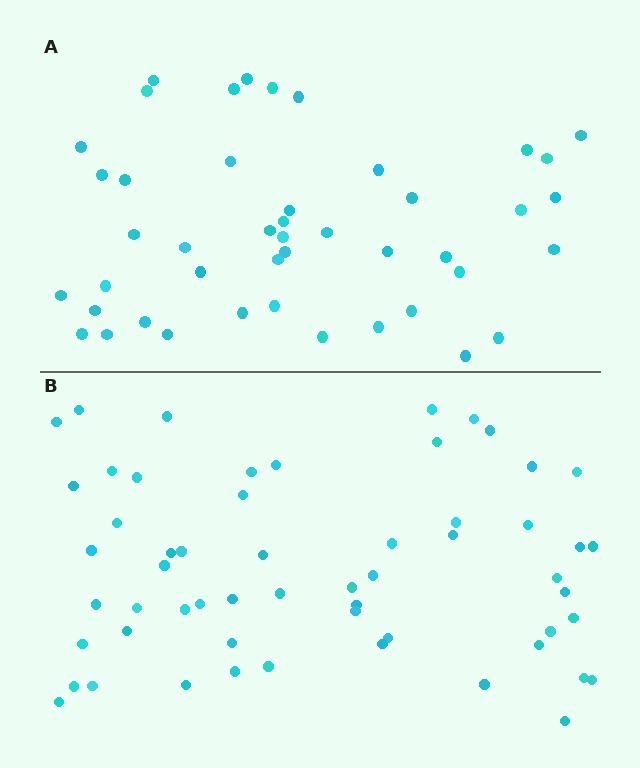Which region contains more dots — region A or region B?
Region B (the bottom region) has more dots.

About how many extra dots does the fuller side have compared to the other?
Region B has roughly 12 or so more dots than region A.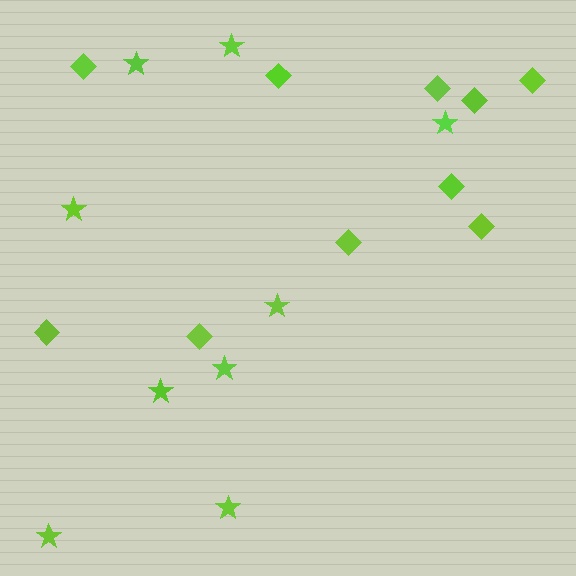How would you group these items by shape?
There are 2 groups: one group of stars (9) and one group of diamonds (10).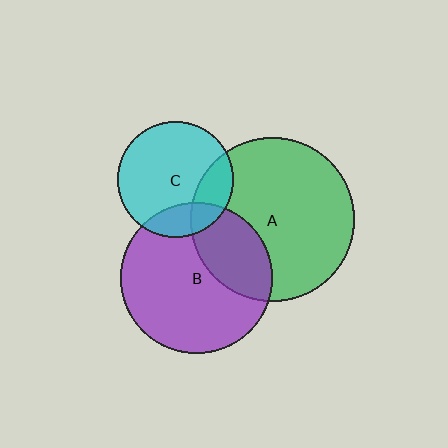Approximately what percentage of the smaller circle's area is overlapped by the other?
Approximately 20%.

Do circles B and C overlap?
Yes.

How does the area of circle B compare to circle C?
Approximately 1.7 times.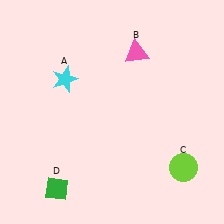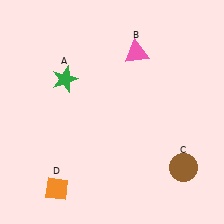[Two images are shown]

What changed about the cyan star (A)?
In Image 1, A is cyan. In Image 2, it changed to green.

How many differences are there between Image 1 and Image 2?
There are 3 differences between the two images.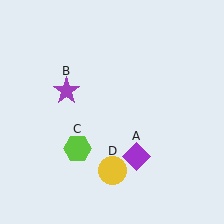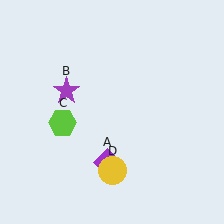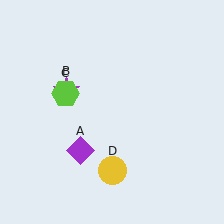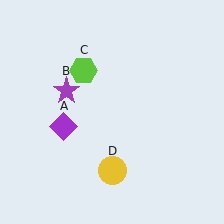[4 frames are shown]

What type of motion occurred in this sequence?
The purple diamond (object A), lime hexagon (object C) rotated clockwise around the center of the scene.